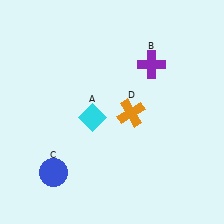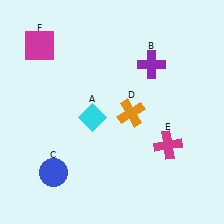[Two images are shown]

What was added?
A magenta cross (E), a magenta square (F) were added in Image 2.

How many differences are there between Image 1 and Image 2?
There are 2 differences between the two images.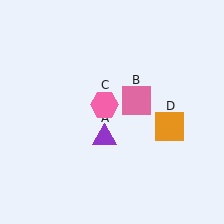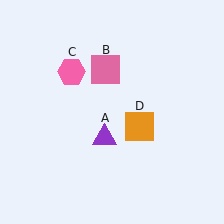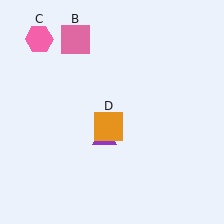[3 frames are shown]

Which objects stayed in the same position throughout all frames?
Purple triangle (object A) remained stationary.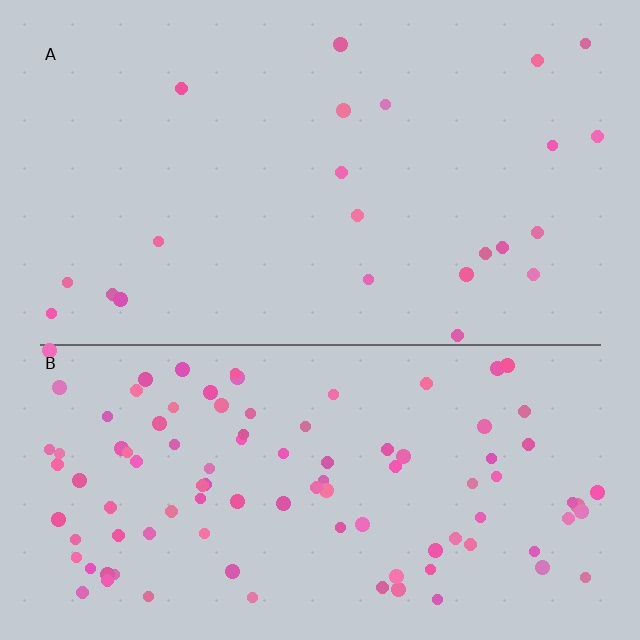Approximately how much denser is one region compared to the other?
Approximately 4.5× — region B over region A.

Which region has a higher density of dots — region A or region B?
B (the bottom).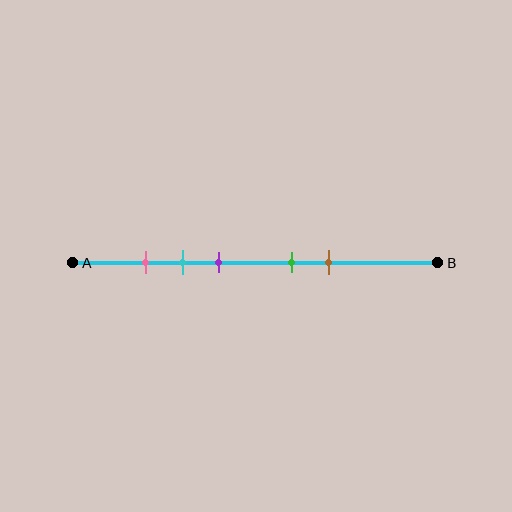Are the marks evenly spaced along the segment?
No, the marks are not evenly spaced.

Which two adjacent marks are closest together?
The pink and cyan marks are the closest adjacent pair.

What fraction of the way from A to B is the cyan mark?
The cyan mark is approximately 30% (0.3) of the way from A to B.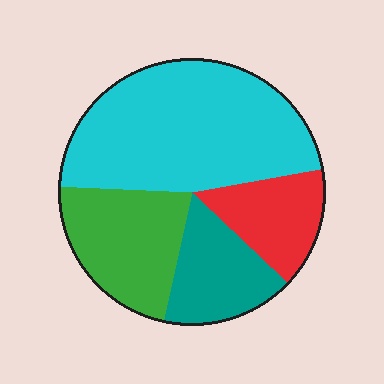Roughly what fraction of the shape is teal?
Teal covers roughly 15% of the shape.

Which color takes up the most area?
Cyan, at roughly 45%.